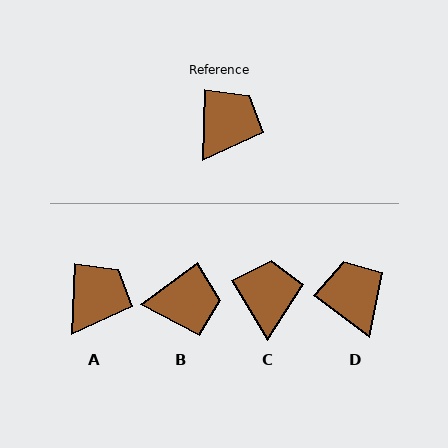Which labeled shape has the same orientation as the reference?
A.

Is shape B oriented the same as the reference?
No, it is off by about 52 degrees.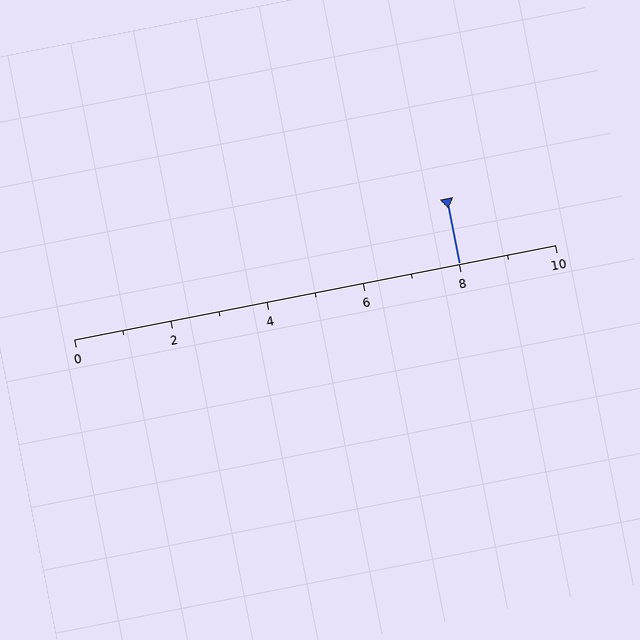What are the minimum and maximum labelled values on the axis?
The axis runs from 0 to 10.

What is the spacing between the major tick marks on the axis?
The major ticks are spaced 2 apart.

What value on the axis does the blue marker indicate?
The marker indicates approximately 8.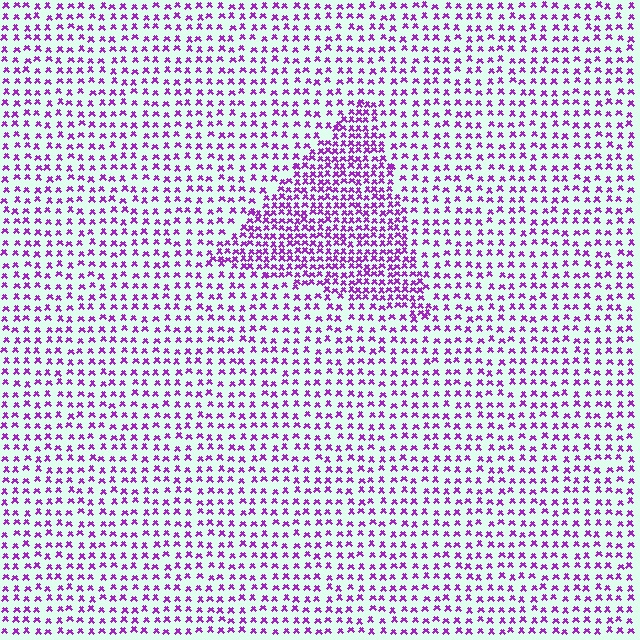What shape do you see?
I see a triangle.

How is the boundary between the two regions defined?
The boundary is defined by a change in element density (approximately 1.9x ratio). All elements are the same color, size, and shape.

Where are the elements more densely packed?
The elements are more densely packed inside the triangle boundary.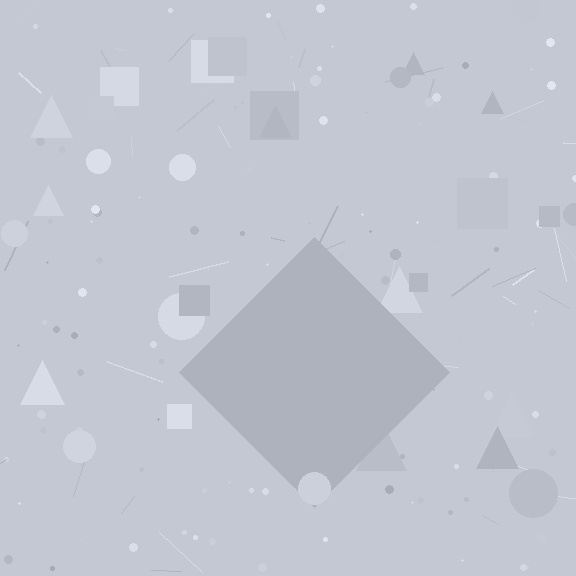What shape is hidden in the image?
A diamond is hidden in the image.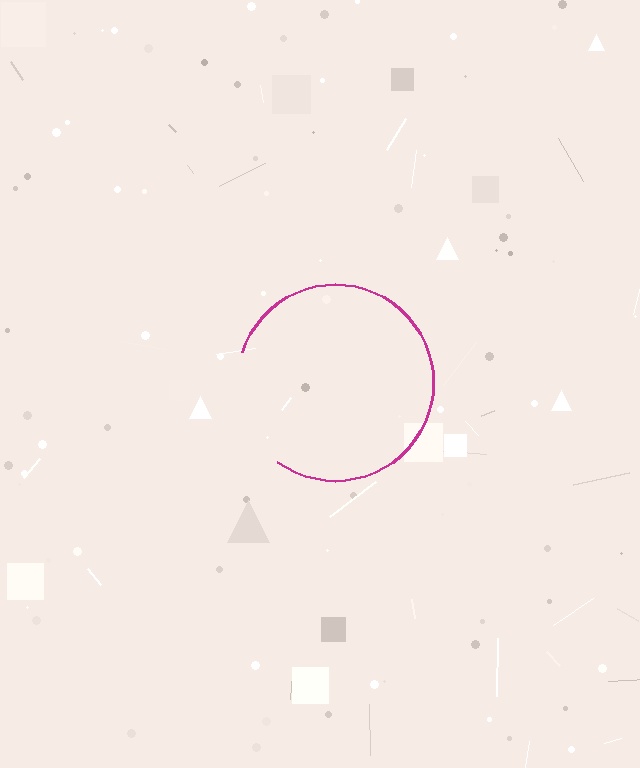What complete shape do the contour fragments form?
The contour fragments form a circle.